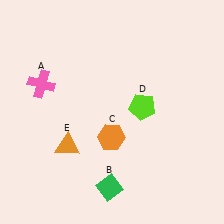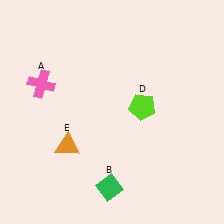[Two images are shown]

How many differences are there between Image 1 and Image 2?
There is 1 difference between the two images.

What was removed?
The orange hexagon (C) was removed in Image 2.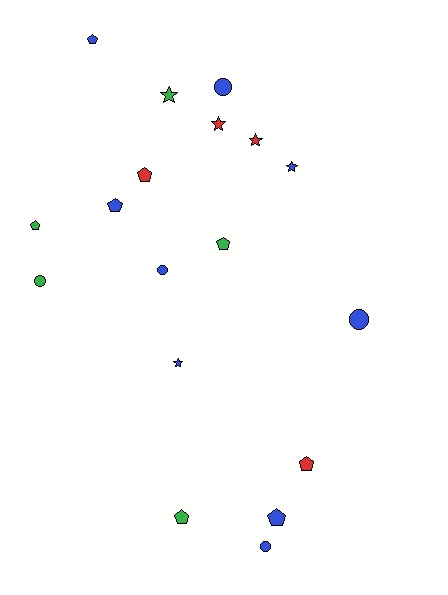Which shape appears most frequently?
Pentagon, with 8 objects.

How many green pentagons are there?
There are 3 green pentagons.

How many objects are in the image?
There are 18 objects.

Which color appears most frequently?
Blue, with 9 objects.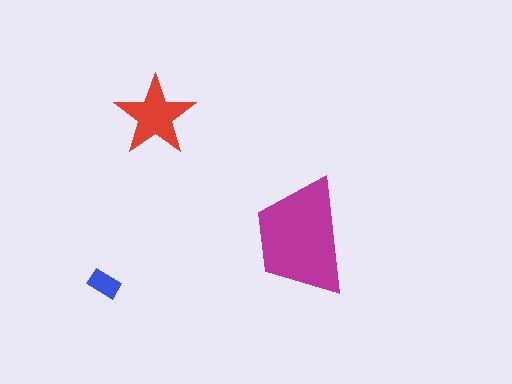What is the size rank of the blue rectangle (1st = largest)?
3rd.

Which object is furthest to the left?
The blue rectangle is leftmost.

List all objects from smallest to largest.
The blue rectangle, the red star, the magenta trapezoid.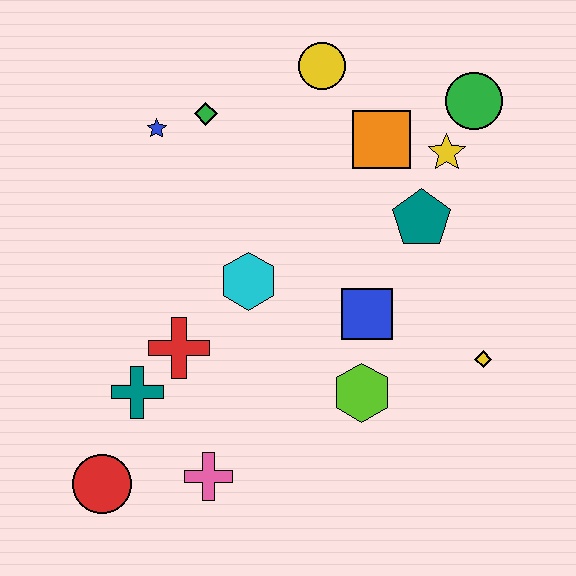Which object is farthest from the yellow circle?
The red circle is farthest from the yellow circle.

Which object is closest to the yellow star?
The green circle is closest to the yellow star.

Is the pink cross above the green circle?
No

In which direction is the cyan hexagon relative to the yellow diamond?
The cyan hexagon is to the left of the yellow diamond.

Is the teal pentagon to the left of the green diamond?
No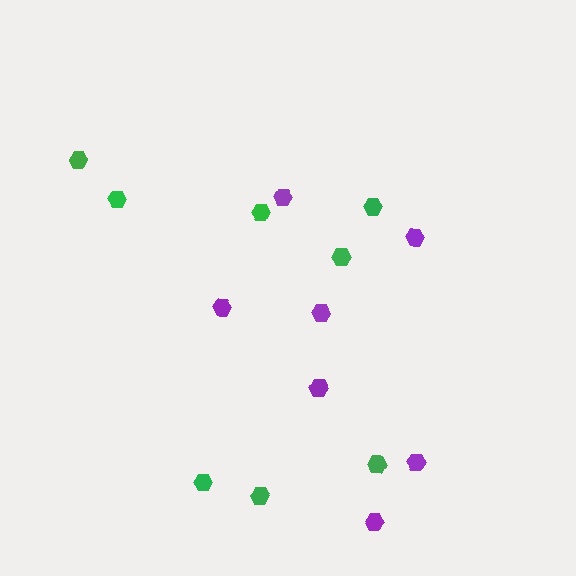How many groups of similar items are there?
There are 2 groups: one group of purple hexagons (7) and one group of green hexagons (8).